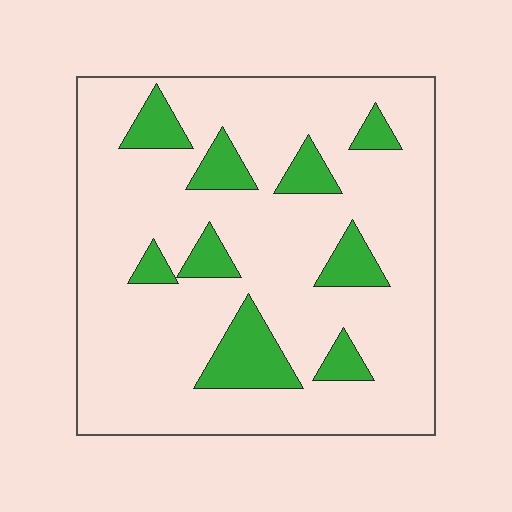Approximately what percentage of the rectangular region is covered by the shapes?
Approximately 15%.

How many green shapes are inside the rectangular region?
9.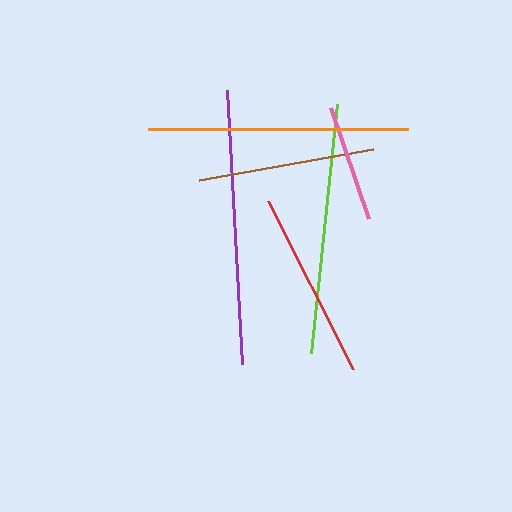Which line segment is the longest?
The purple line is the longest at approximately 275 pixels.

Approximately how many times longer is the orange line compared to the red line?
The orange line is approximately 1.4 times the length of the red line.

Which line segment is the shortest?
The pink line is the shortest at approximately 117 pixels.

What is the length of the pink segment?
The pink segment is approximately 117 pixels long.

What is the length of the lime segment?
The lime segment is approximately 250 pixels long.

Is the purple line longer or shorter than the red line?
The purple line is longer than the red line.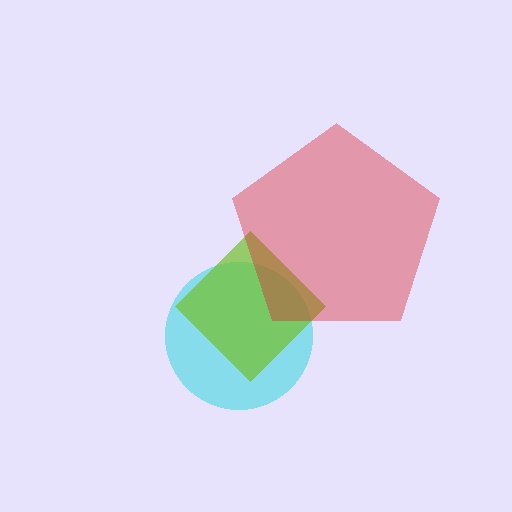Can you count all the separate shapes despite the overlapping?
Yes, there are 3 separate shapes.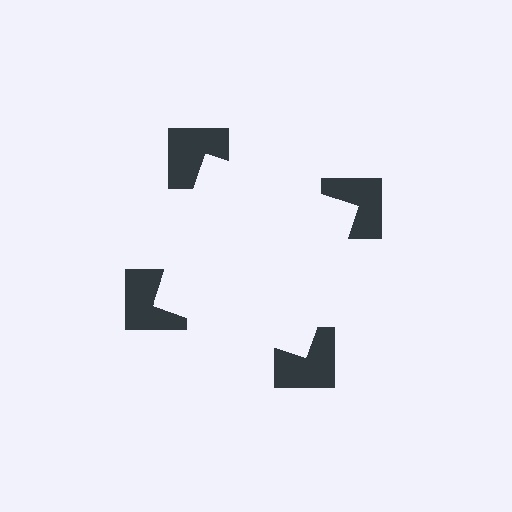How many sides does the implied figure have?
4 sides.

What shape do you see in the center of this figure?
An illusory square — its edges are inferred from the aligned wedge cuts in the notched squares, not physically drawn.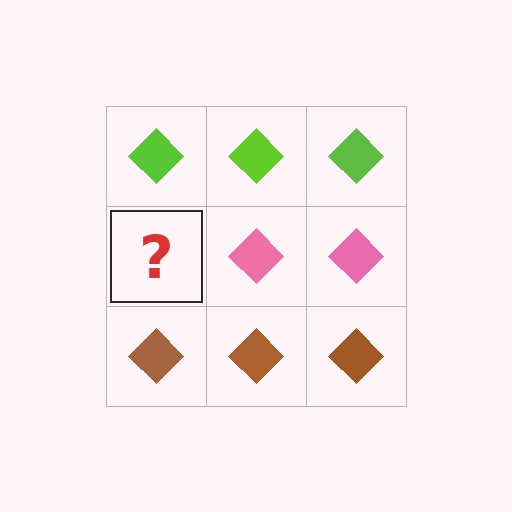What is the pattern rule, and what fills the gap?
The rule is that each row has a consistent color. The gap should be filled with a pink diamond.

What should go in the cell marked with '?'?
The missing cell should contain a pink diamond.